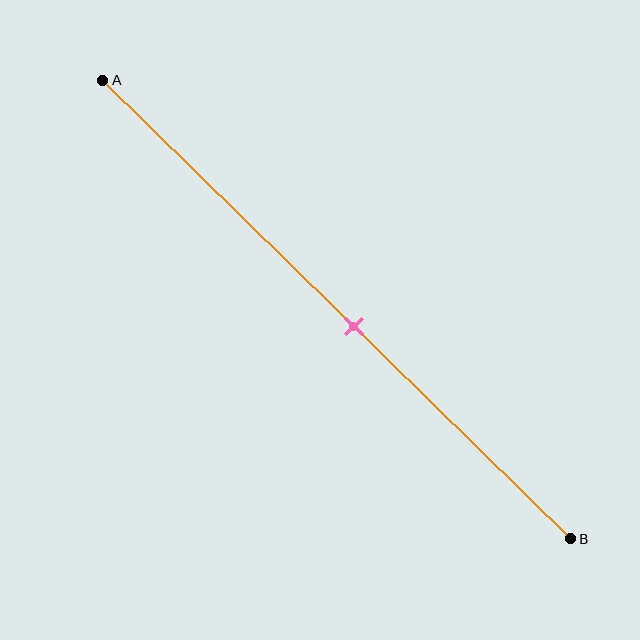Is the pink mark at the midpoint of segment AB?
No, the mark is at about 55% from A, not at the 50% midpoint.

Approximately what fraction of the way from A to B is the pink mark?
The pink mark is approximately 55% of the way from A to B.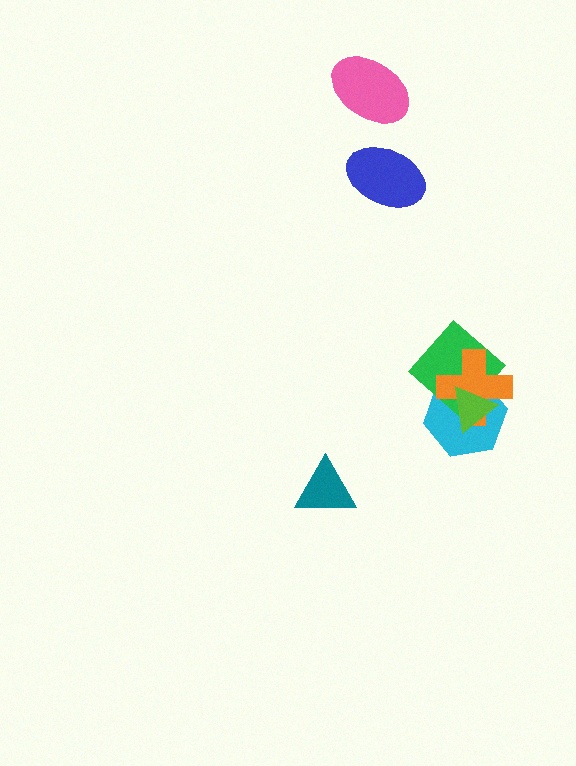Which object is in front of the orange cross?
The lime triangle is in front of the orange cross.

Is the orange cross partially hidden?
Yes, it is partially covered by another shape.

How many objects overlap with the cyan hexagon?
3 objects overlap with the cyan hexagon.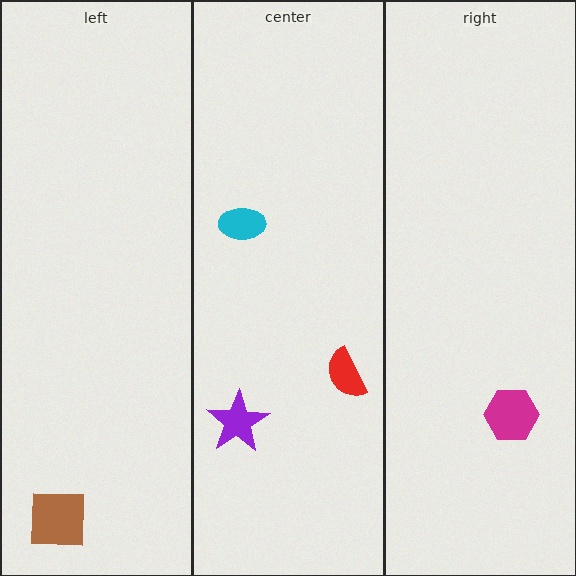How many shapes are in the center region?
3.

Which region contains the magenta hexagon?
The right region.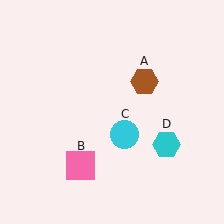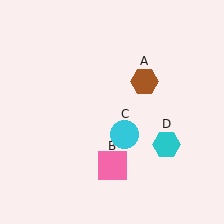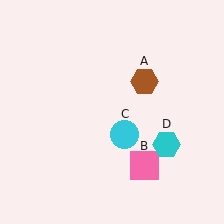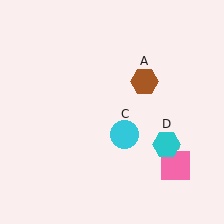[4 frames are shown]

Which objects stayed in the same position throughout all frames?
Brown hexagon (object A) and cyan circle (object C) and cyan hexagon (object D) remained stationary.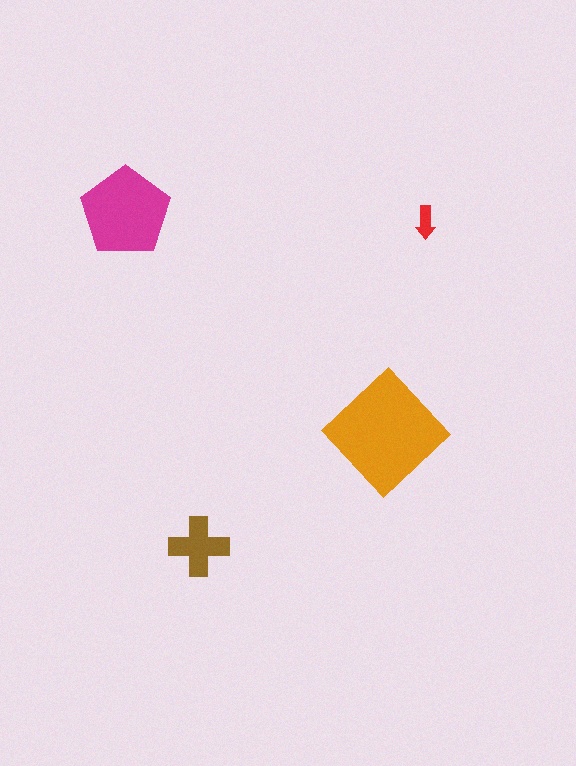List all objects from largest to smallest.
The orange diamond, the magenta pentagon, the brown cross, the red arrow.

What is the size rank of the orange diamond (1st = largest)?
1st.